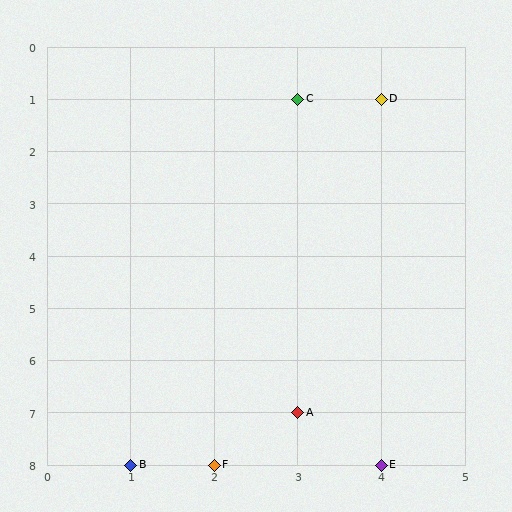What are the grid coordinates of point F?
Point F is at grid coordinates (2, 8).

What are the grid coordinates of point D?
Point D is at grid coordinates (4, 1).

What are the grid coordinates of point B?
Point B is at grid coordinates (1, 8).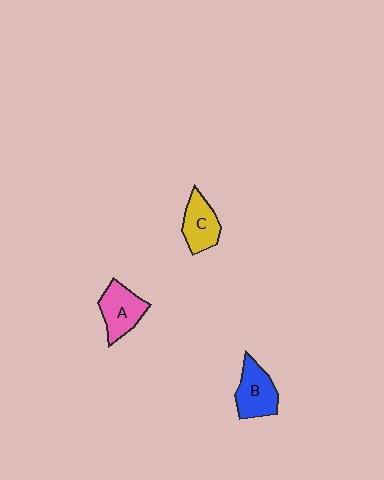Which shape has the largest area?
Shape B (blue).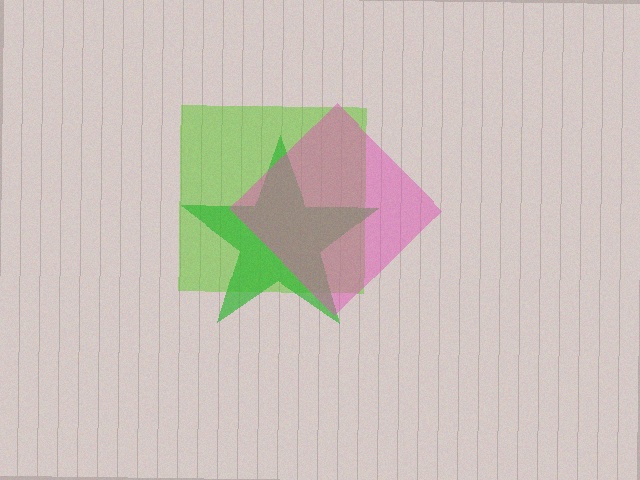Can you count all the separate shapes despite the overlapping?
Yes, there are 3 separate shapes.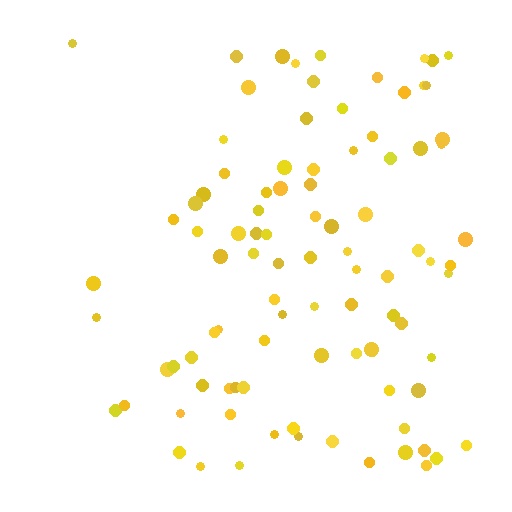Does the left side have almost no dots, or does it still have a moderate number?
Still a moderate number, just noticeably fewer than the right.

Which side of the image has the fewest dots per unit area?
The left.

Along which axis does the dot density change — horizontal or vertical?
Horizontal.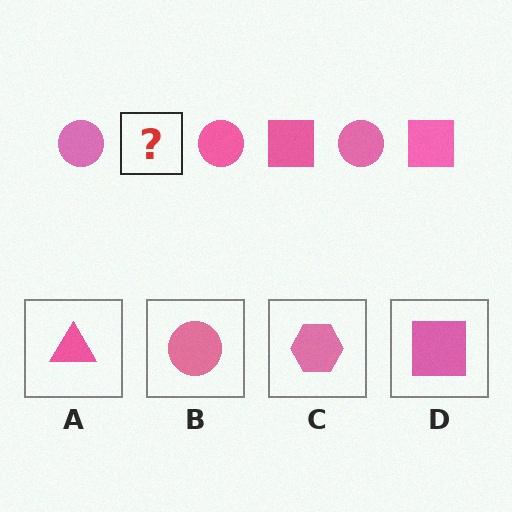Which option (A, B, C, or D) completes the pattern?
D.